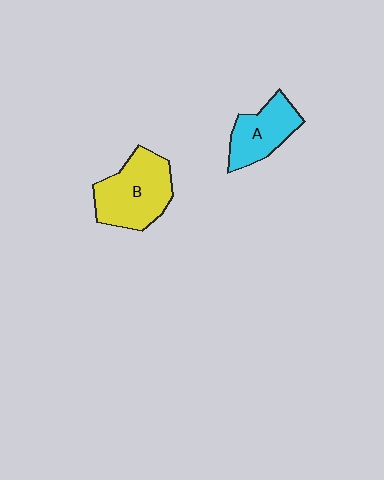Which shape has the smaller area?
Shape A (cyan).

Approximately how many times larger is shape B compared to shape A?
Approximately 1.4 times.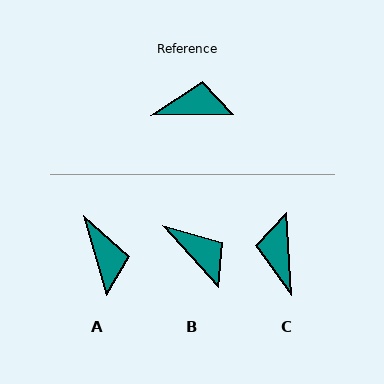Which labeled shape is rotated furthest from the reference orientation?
C, about 93 degrees away.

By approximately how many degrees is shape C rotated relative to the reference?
Approximately 93 degrees counter-clockwise.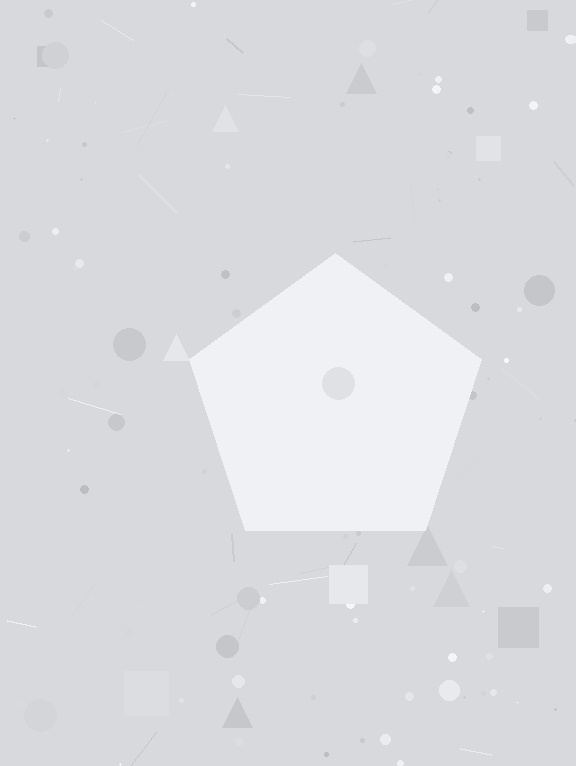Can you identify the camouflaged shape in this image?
The camouflaged shape is a pentagon.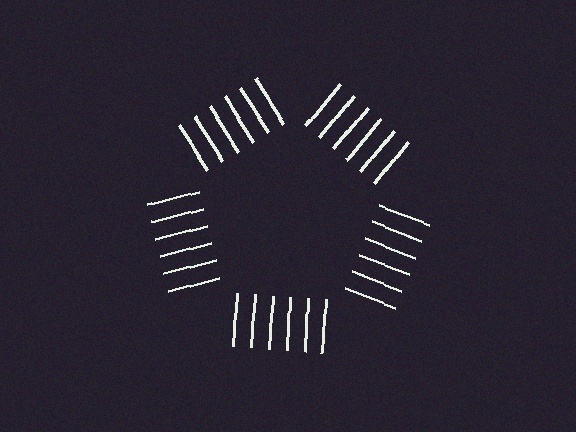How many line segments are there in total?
30 — 6 along each of the 5 edges.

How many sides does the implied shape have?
5 sides — the line-ends trace a pentagon.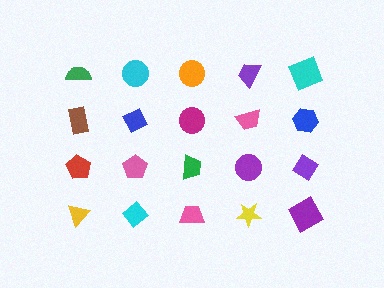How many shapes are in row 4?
5 shapes.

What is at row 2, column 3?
A magenta circle.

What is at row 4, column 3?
A pink trapezoid.